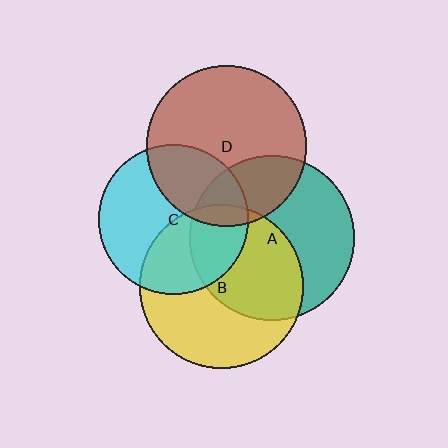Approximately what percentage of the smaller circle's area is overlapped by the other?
Approximately 5%.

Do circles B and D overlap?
Yes.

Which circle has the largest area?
Circle A (teal).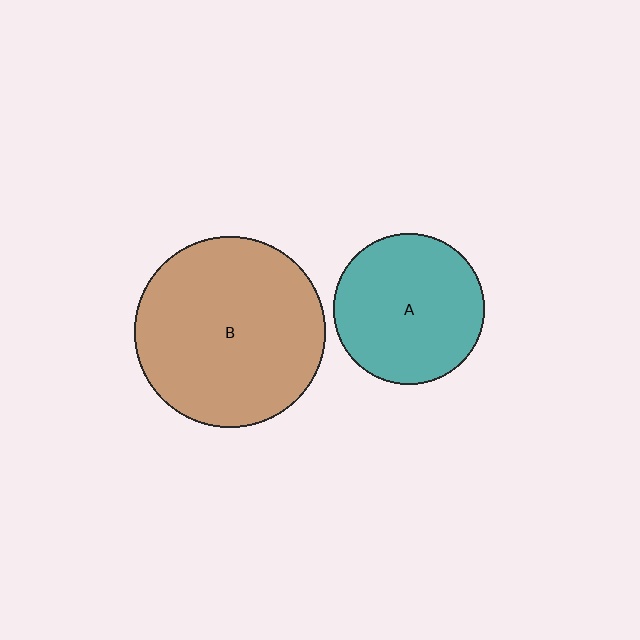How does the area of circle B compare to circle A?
Approximately 1.6 times.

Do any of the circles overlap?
No, none of the circles overlap.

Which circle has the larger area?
Circle B (brown).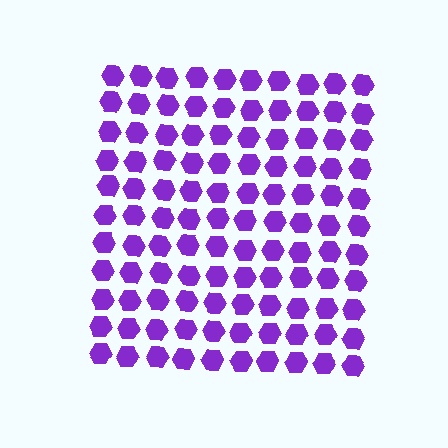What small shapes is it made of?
It is made of small hexagons.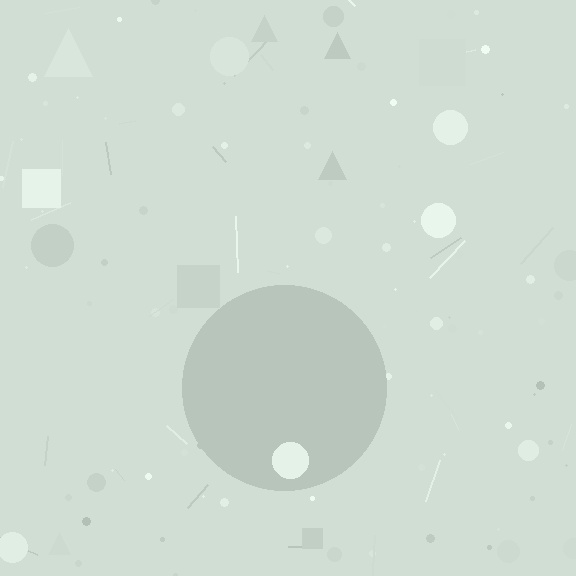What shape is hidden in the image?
A circle is hidden in the image.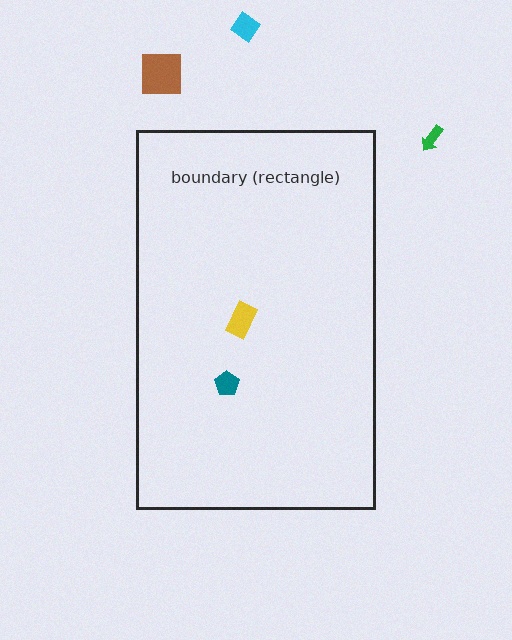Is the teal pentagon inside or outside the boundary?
Inside.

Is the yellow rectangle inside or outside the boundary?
Inside.